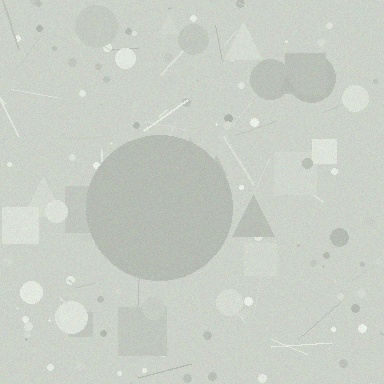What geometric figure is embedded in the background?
A circle is embedded in the background.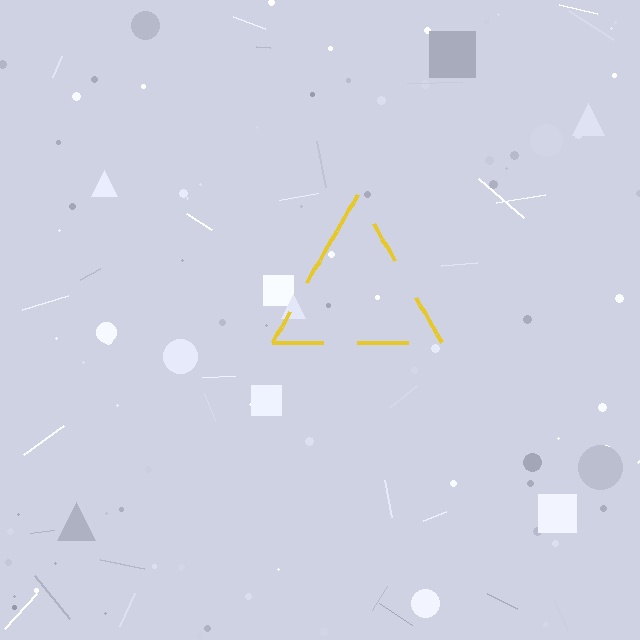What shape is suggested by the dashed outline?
The dashed outline suggests a triangle.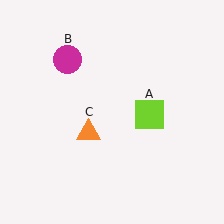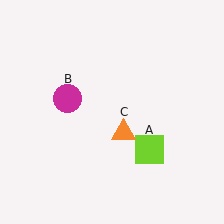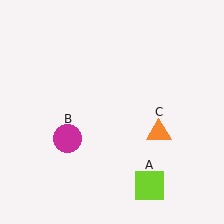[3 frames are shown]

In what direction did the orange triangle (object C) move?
The orange triangle (object C) moved right.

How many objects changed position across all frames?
3 objects changed position: lime square (object A), magenta circle (object B), orange triangle (object C).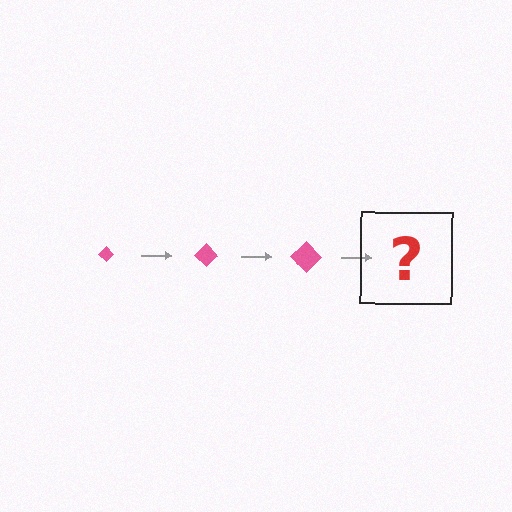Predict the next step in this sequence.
The next step is a pink diamond, larger than the previous one.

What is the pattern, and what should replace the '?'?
The pattern is that the diamond gets progressively larger each step. The '?' should be a pink diamond, larger than the previous one.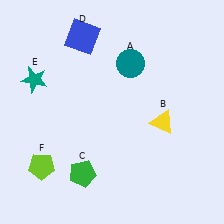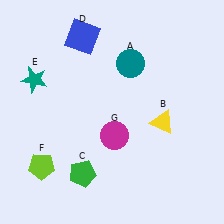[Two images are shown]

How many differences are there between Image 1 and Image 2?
There is 1 difference between the two images.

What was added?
A magenta circle (G) was added in Image 2.